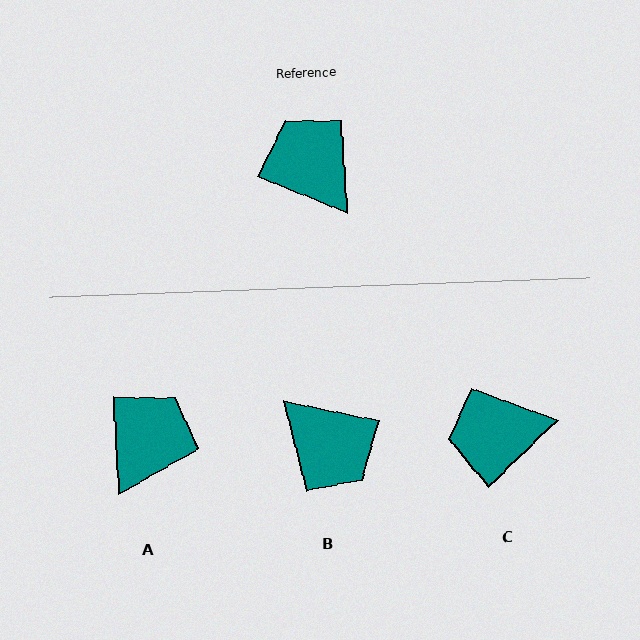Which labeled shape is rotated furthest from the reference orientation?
B, about 169 degrees away.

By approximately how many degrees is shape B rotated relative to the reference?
Approximately 169 degrees clockwise.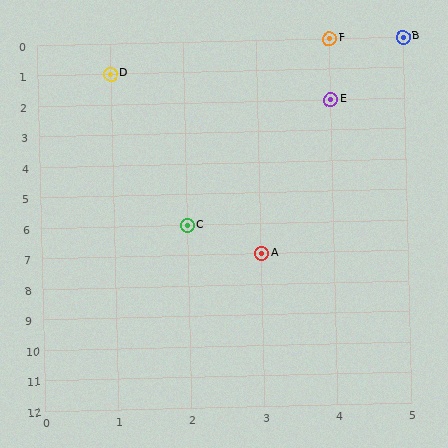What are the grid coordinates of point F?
Point F is at grid coordinates (4, 0).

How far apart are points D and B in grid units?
Points D and B are 4 columns and 1 row apart (about 4.1 grid units diagonally).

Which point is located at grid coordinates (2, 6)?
Point C is at (2, 6).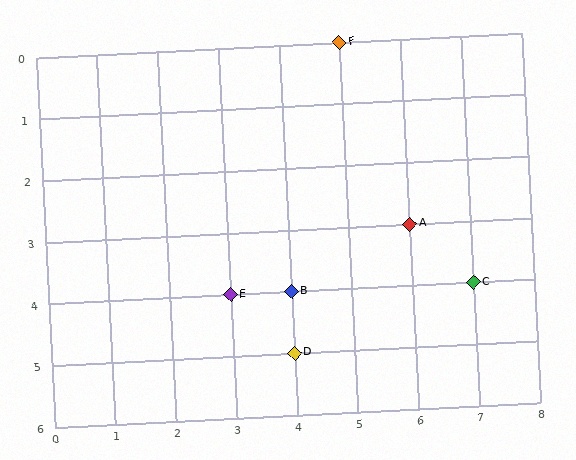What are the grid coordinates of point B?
Point B is at grid coordinates (4, 4).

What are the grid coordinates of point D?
Point D is at grid coordinates (4, 5).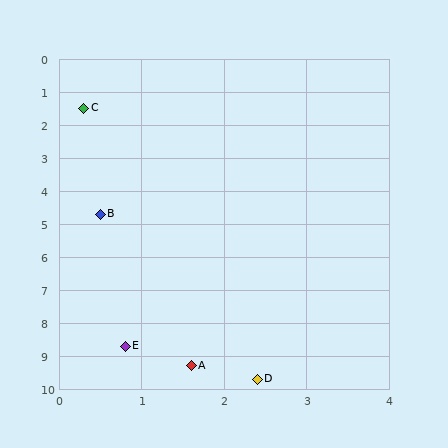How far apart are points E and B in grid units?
Points E and B are about 4.0 grid units apart.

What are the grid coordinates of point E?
Point E is at approximately (0.8, 8.7).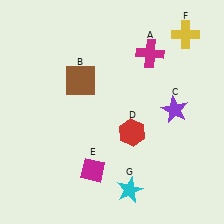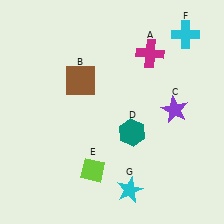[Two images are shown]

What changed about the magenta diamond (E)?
In Image 1, E is magenta. In Image 2, it changed to lime.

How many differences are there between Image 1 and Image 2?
There are 3 differences between the two images.